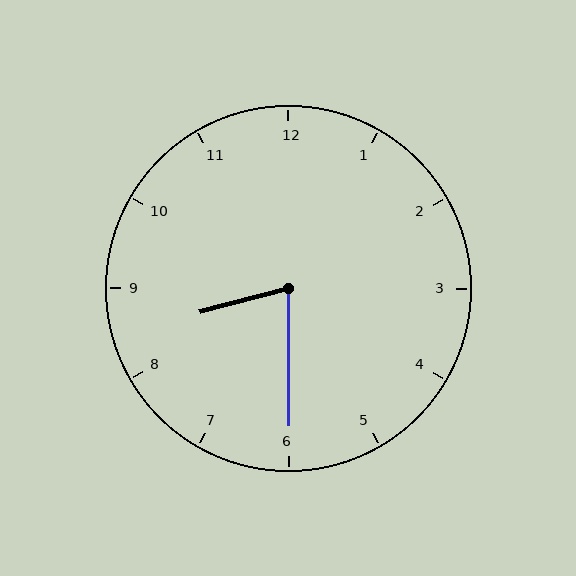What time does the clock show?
8:30.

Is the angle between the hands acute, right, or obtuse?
It is acute.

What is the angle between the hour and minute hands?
Approximately 75 degrees.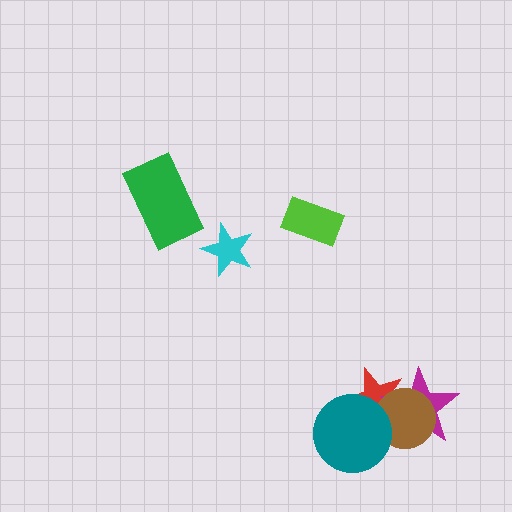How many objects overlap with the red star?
3 objects overlap with the red star.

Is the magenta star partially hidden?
Yes, it is partially covered by another shape.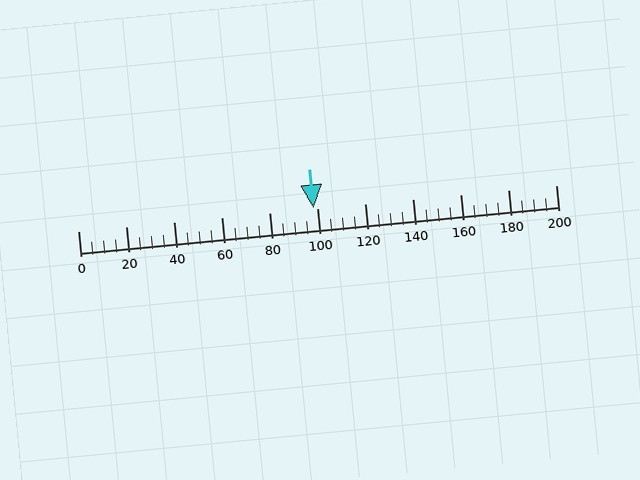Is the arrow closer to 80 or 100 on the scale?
The arrow is closer to 100.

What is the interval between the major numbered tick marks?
The major tick marks are spaced 20 units apart.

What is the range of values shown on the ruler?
The ruler shows values from 0 to 200.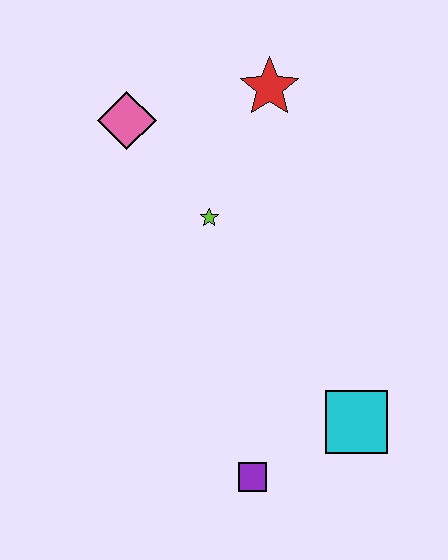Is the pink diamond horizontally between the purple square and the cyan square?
No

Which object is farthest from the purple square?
The red star is farthest from the purple square.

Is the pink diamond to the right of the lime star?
No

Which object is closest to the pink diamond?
The lime star is closest to the pink diamond.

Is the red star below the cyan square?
No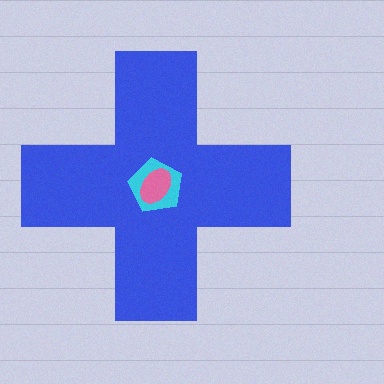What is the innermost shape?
The pink ellipse.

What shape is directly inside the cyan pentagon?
The pink ellipse.